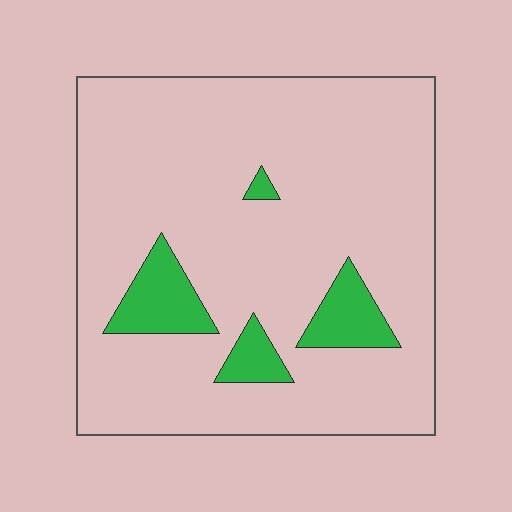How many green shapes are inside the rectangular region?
4.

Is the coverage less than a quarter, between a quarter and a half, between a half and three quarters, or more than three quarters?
Less than a quarter.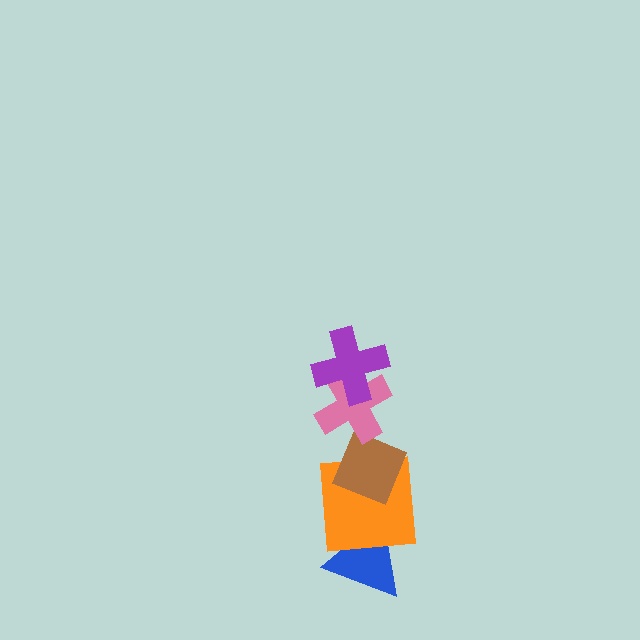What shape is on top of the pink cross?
The purple cross is on top of the pink cross.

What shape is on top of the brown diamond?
The pink cross is on top of the brown diamond.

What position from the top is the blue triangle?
The blue triangle is 5th from the top.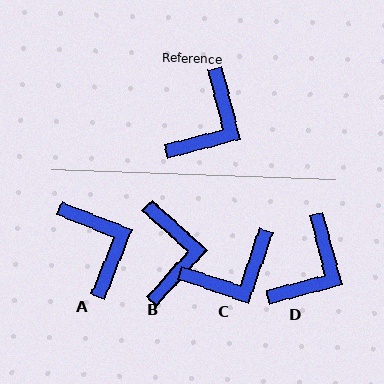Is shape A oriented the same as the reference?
No, it is off by about 54 degrees.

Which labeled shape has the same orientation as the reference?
D.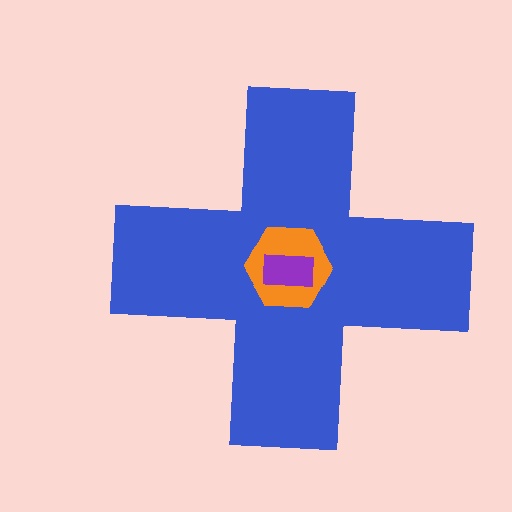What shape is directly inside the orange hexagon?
The purple rectangle.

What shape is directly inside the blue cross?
The orange hexagon.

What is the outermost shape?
The blue cross.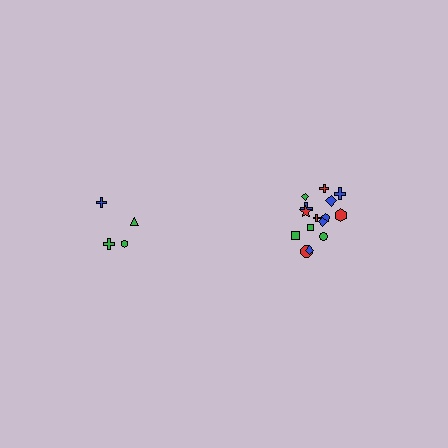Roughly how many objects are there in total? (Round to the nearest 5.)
Roughly 20 objects in total.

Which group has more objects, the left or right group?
The right group.